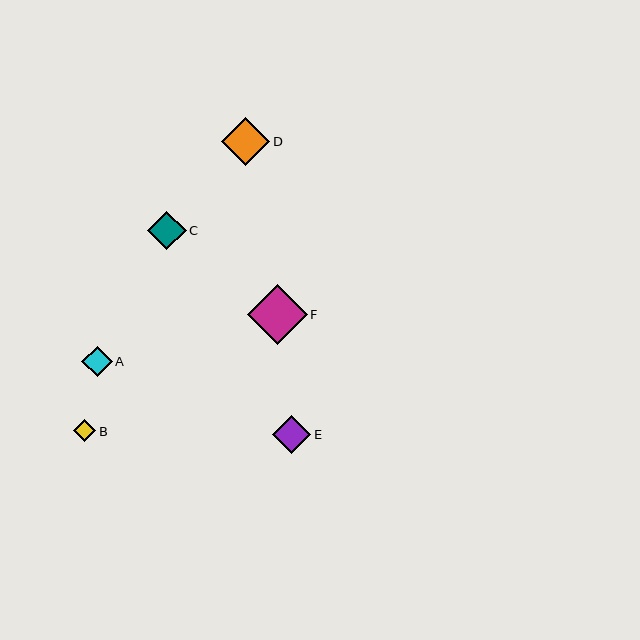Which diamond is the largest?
Diamond F is the largest with a size of approximately 60 pixels.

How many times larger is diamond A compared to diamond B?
Diamond A is approximately 1.4 times the size of diamond B.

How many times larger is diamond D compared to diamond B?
Diamond D is approximately 2.2 times the size of diamond B.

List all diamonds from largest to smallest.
From largest to smallest: F, D, C, E, A, B.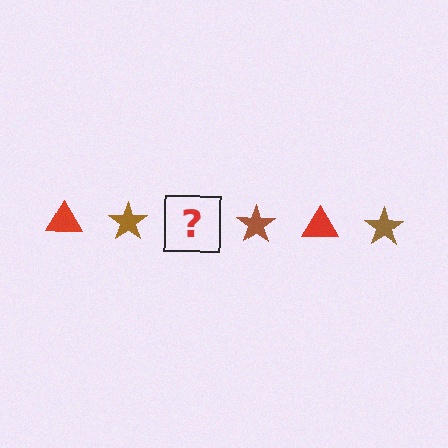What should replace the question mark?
The question mark should be replaced with a red triangle.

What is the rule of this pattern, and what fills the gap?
The rule is that the pattern alternates between red triangle and brown star. The gap should be filled with a red triangle.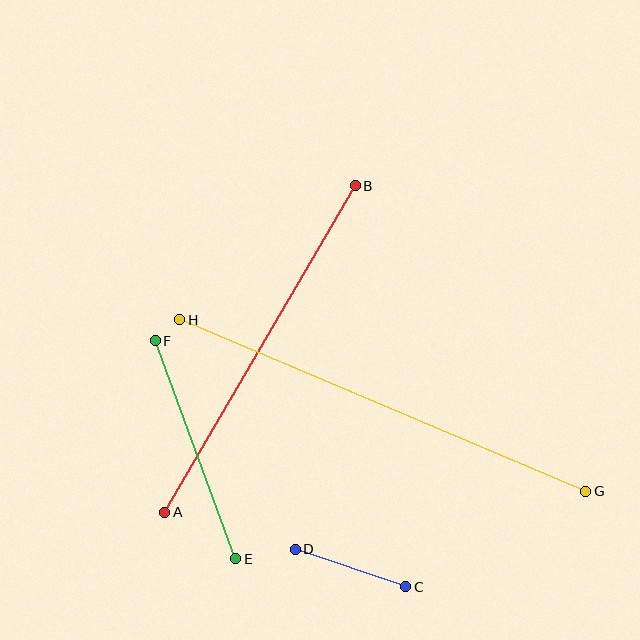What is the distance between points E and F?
The distance is approximately 233 pixels.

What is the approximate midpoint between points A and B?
The midpoint is at approximately (260, 349) pixels.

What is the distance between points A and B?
The distance is approximately 378 pixels.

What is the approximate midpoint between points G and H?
The midpoint is at approximately (383, 406) pixels.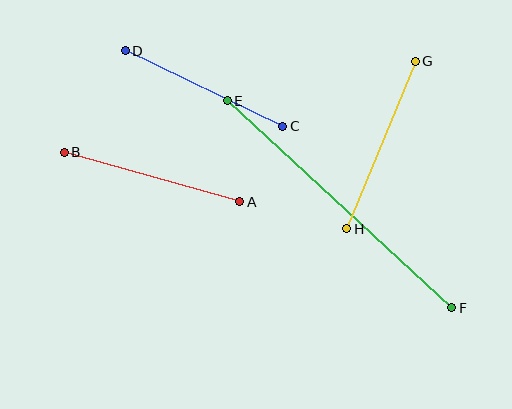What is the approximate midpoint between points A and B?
The midpoint is at approximately (152, 177) pixels.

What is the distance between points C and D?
The distance is approximately 175 pixels.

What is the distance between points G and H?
The distance is approximately 181 pixels.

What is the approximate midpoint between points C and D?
The midpoint is at approximately (204, 88) pixels.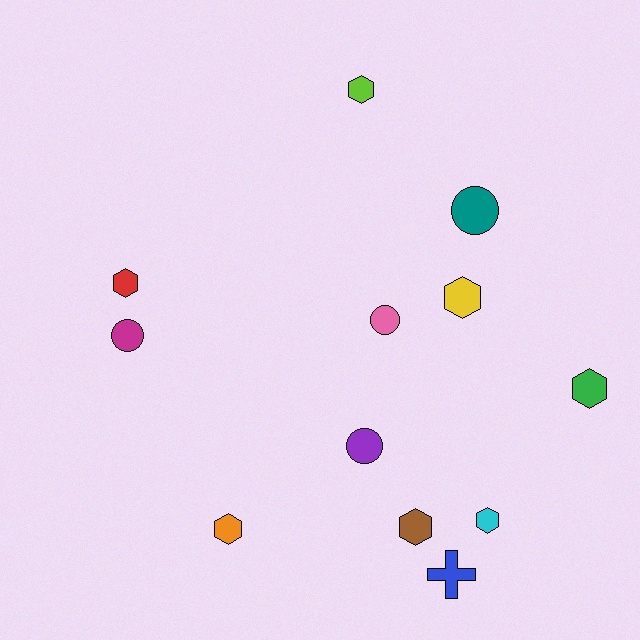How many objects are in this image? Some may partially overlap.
There are 12 objects.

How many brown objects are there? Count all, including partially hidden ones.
There is 1 brown object.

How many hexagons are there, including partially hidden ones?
There are 7 hexagons.